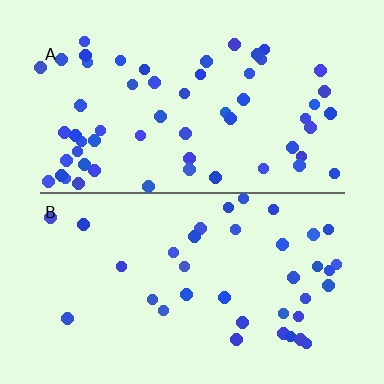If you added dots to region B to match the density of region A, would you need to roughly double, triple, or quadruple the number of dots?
Approximately double.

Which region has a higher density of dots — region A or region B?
A (the top).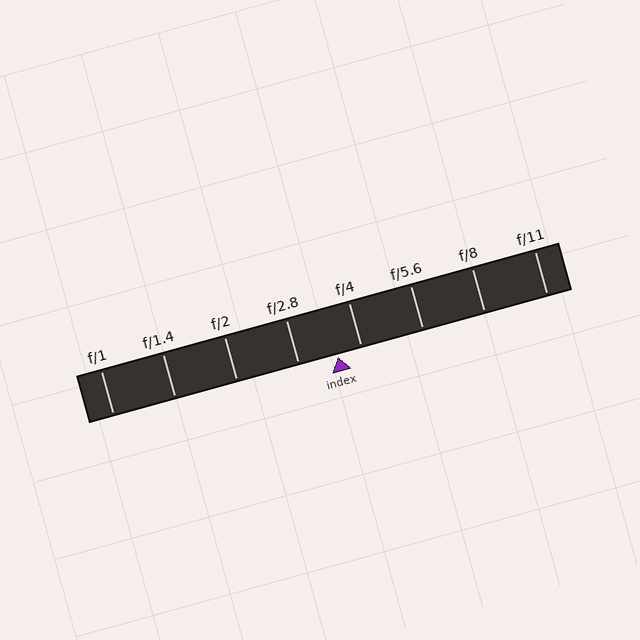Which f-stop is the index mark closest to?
The index mark is closest to f/4.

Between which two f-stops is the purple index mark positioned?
The index mark is between f/2.8 and f/4.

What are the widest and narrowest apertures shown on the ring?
The widest aperture shown is f/1 and the narrowest is f/11.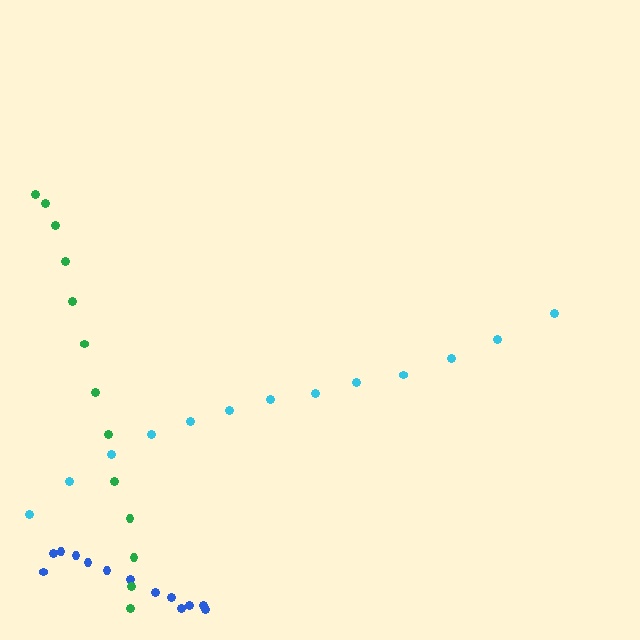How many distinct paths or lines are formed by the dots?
There are 3 distinct paths.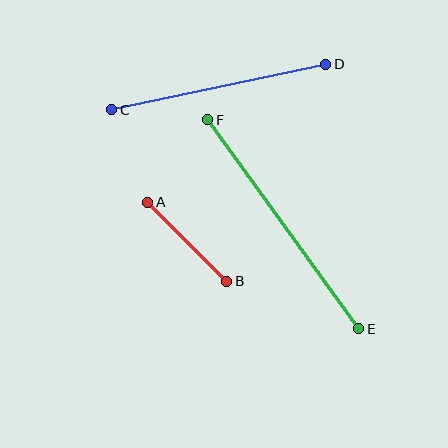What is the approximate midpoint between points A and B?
The midpoint is at approximately (187, 242) pixels.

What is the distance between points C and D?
The distance is approximately 219 pixels.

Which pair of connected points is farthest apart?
Points E and F are farthest apart.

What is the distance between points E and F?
The distance is approximately 258 pixels.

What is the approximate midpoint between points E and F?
The midpoint is at approximately (283, 224) pixels.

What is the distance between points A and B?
The distance is approximately 111 pixels.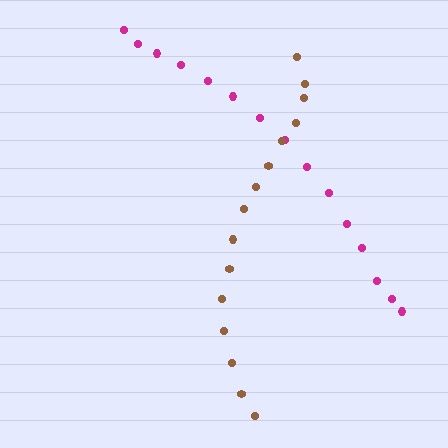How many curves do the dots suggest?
There are 2 distinct paths.